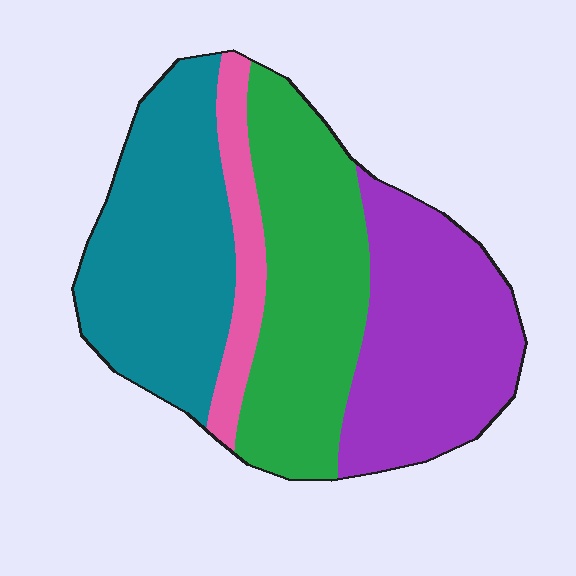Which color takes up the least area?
Pink, at roughly 10%.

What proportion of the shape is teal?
Teal takes up about one third (1/3) of the shape.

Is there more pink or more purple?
Purple.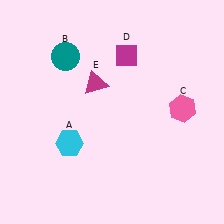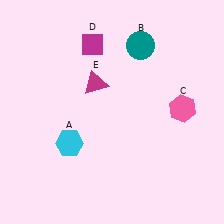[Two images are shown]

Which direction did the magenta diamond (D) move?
The magenta diamond (D) moved left.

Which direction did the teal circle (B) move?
The teal circle (B) moved right.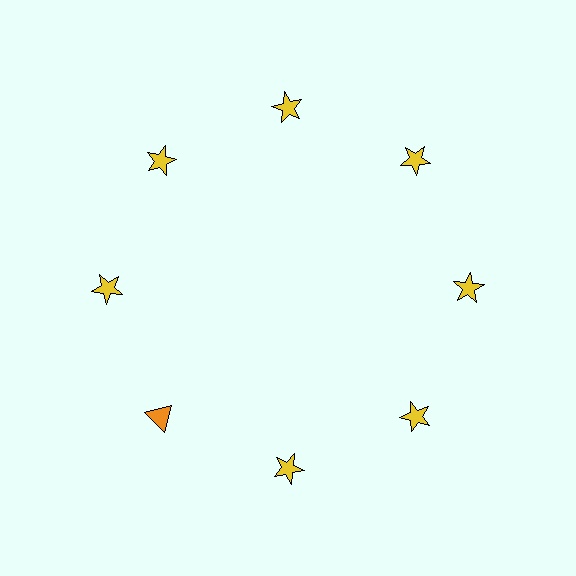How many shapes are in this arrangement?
There are 8 shapes arranged in a ring pattern.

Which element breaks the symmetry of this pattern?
The orange triangle at roughly the 8 o'clock position breaks the symmetry. All other shapes are yellow stars.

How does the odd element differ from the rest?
It differs in both color (orange instead of yellow) and shape (triangle instead of star).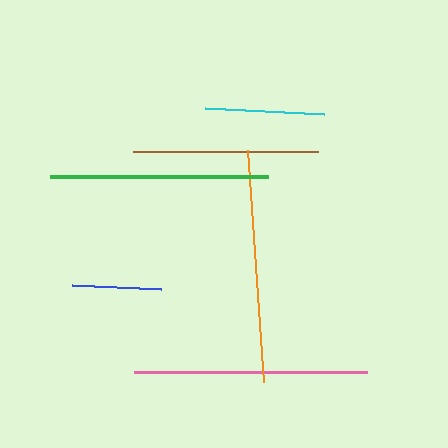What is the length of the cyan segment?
The cyan segment is approximately 119 pixels long.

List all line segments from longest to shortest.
From longest to shortest: pink, orange, green, brown, cyan, blue.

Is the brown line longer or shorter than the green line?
The green line is longer than the brown line.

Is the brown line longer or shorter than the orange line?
The orange line is longer than the brown line.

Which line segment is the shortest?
The blue line is the shortest at approximately 89 pixels.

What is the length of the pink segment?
The pink segment is approximately 233 pixels long.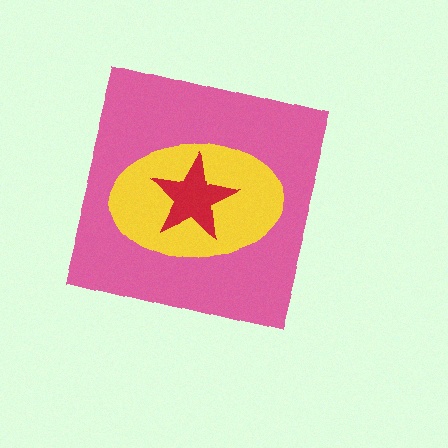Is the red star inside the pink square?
Yes.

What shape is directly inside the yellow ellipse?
The red star.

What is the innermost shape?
The red star.